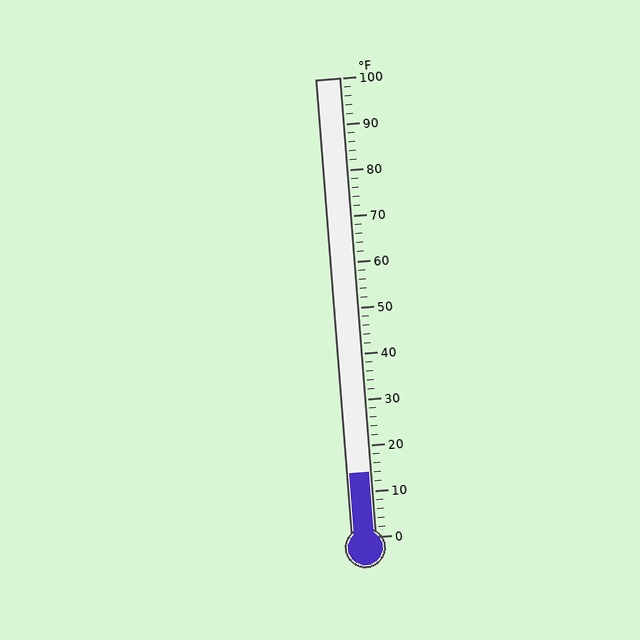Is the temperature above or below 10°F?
The temperature is above 10°F.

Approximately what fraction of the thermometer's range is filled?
The thermometer is filled to approximately 15% of its range.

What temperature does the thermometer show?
The thermometer shows approximately 14°F.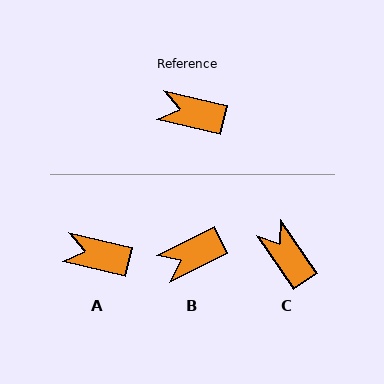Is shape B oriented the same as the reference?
No, it is off by about 39 degrees.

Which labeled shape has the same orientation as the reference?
A.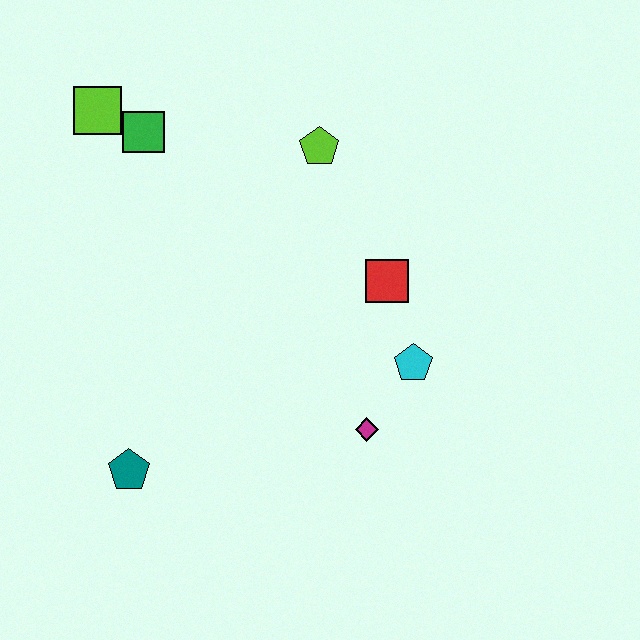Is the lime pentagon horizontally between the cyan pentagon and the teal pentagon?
Yes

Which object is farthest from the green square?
The magenta diamond is farthest from the green square.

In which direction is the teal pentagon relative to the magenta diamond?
The teal pentagon is to the left of the magenta diamond.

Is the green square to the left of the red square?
Yes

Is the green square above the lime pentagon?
Yes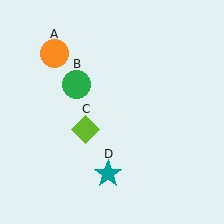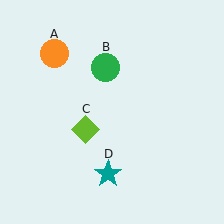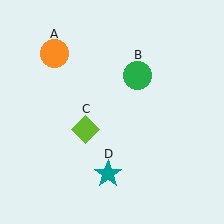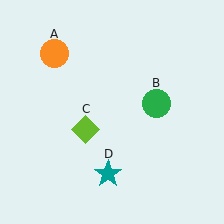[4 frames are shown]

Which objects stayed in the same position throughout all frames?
Orange circle (object A) and lime diamond (object C) and teal star (object D) remained stationary.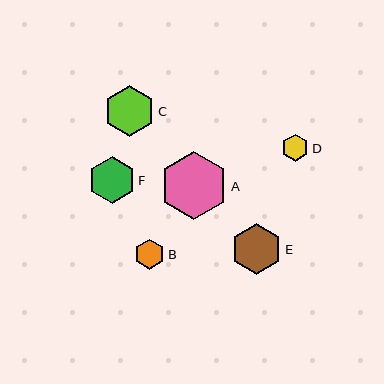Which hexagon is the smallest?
Hexagon D is the smallest with a size of approximately 27 pixels.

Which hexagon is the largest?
Hexagon A is the largest with a size of approximately 68 pixels.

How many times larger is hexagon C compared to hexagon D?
Hexagon C is approximately 1.9 times the size of hexagon D.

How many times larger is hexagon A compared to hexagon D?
Hexagon A is approximately 2.5 times the size of hexagon D.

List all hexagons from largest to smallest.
From largest to smallest: A, E, C, F, B, D.